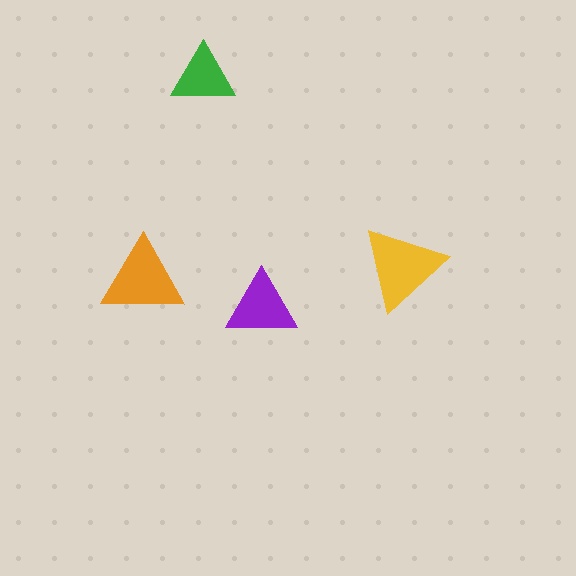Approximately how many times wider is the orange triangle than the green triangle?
About 1.5 times wider.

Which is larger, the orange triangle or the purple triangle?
The orange one.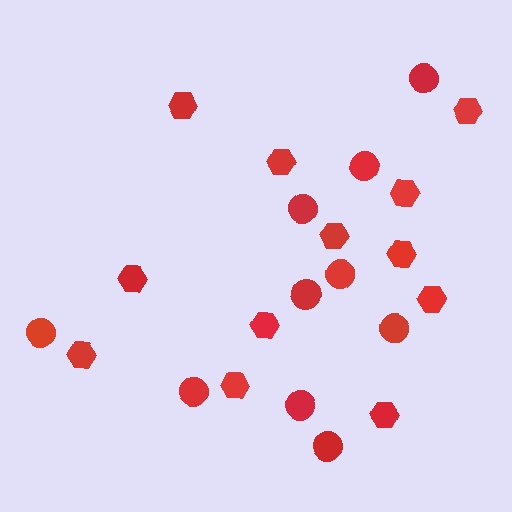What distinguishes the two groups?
There are 2 groups: one group of circles (10) and one group of hexagons (12).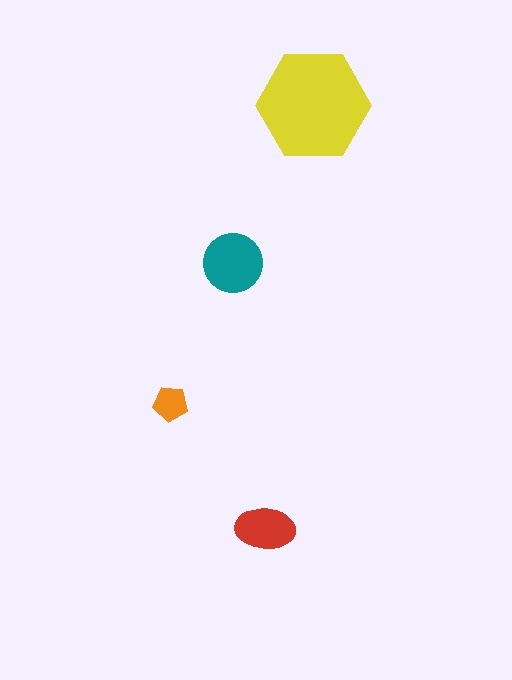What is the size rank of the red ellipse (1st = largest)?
3rd.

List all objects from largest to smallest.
The yellow hexagon, the teal circle, the red ellipse, the orange pentagon.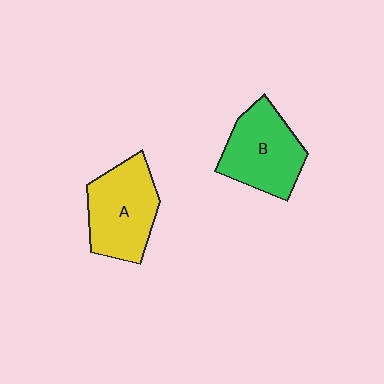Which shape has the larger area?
Shape A (yellow).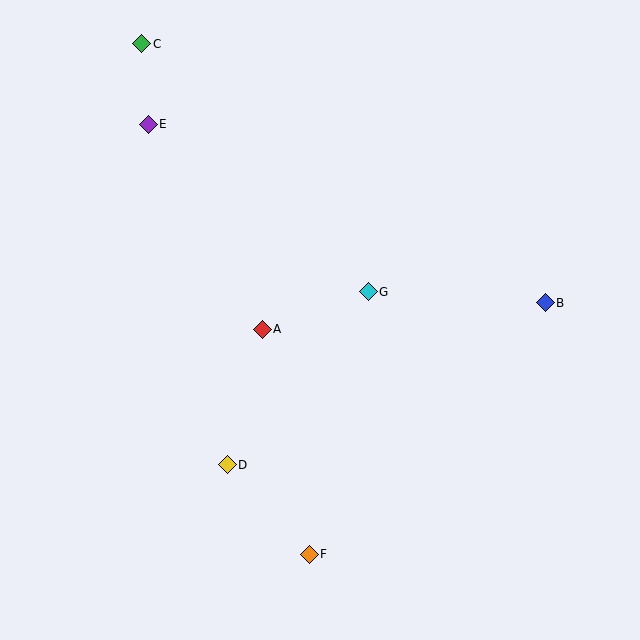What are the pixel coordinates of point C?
Point C is at (142, 44).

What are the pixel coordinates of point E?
Point E is at (148, 124).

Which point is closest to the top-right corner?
Point B is closest to the top-right corner.